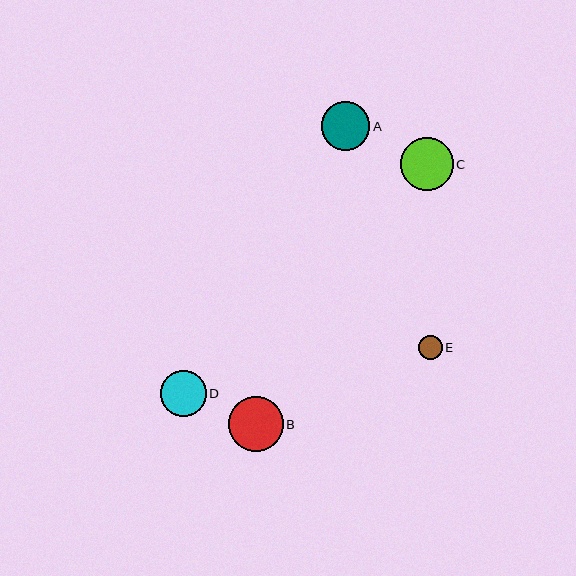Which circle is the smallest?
Circle E is the smallest with a size of approximately 24 pixels.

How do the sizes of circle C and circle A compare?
Circle C and circle A are approximately the same size.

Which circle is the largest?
Circle B is the largest with a size of approximately 55 pixels.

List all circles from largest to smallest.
From largest to smallest: B, C, A, D, E.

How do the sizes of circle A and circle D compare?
Circle A and circle D are approximately the same size.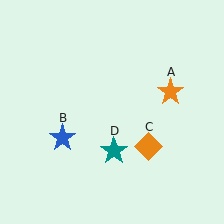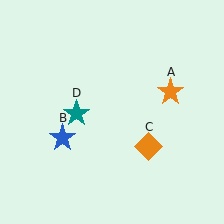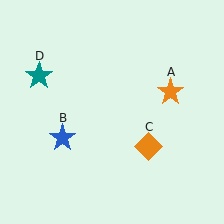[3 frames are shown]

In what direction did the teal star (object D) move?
The teal star (object D) moved up and to the left.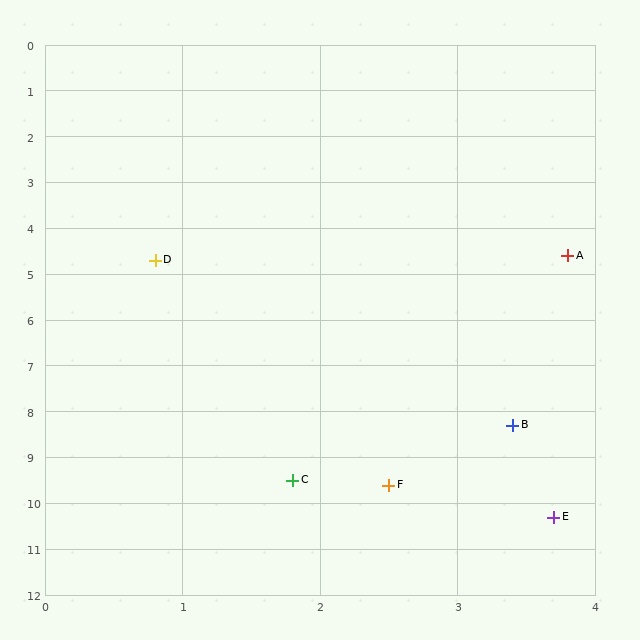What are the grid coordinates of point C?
Point C is at approximately (1.8, 9.5).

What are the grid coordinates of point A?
Point A is at approximately (3.8, 4.6).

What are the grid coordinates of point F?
Point F is at approximately (2.5, 9.6).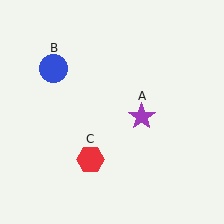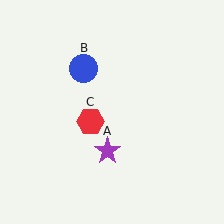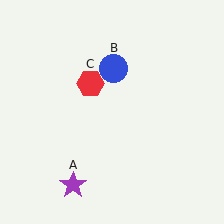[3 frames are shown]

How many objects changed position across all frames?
3 objects changed position: purple star (object A), blue circle (object B), red hexagon (object C).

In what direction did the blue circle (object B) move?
The blue circle (object B) moved right.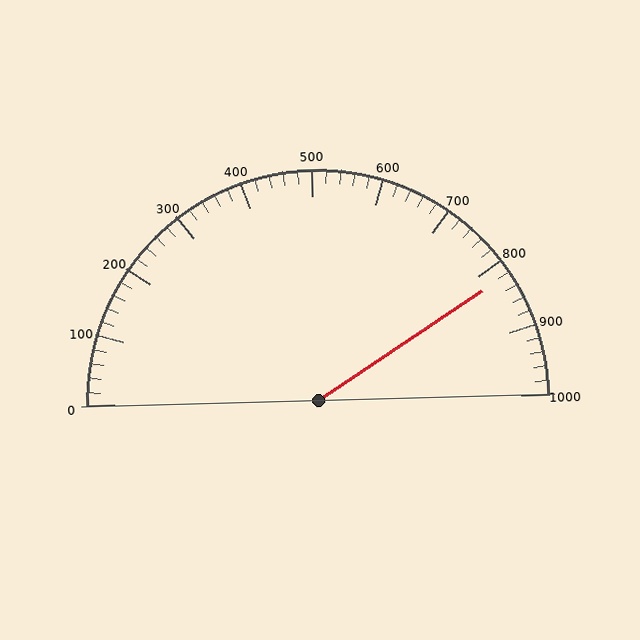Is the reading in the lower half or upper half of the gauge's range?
The reading is in the upper half of the range (0 to 1000).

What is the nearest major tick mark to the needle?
The nearest major tick mark is 800.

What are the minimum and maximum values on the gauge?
The gauge ranges from 0 to 1000.